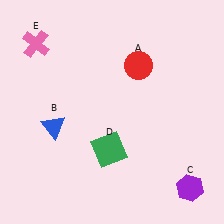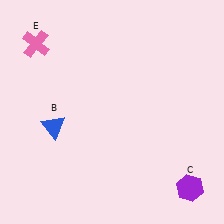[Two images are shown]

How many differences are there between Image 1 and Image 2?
There are 2 differences between the two images.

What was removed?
The red circle (A), the green square (D) were removed in Image 2.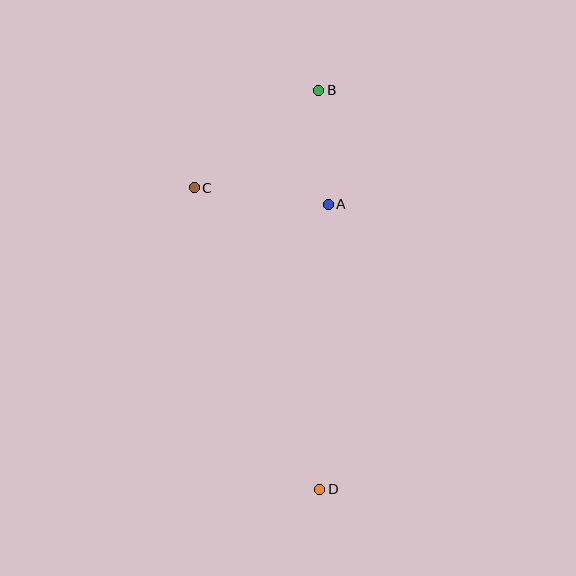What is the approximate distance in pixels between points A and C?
The distance between A and C is approximately 135 pixels.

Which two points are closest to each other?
Points A and B are closest to each other.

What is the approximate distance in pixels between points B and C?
The distance between B and C is approximately 158 pixels.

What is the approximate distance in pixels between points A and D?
The distance between A and D is approximately 285 pixels.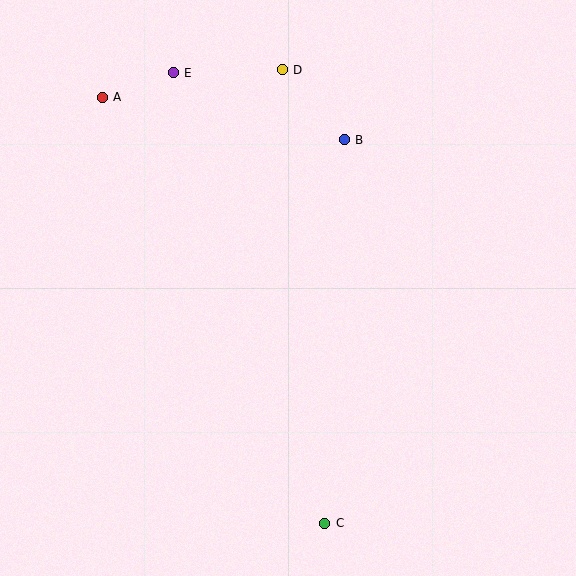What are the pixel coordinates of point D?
Point D is at (282, 70).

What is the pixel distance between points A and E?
The distance between A and E is 75 pixels.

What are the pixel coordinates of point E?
Point E is at (173, 73).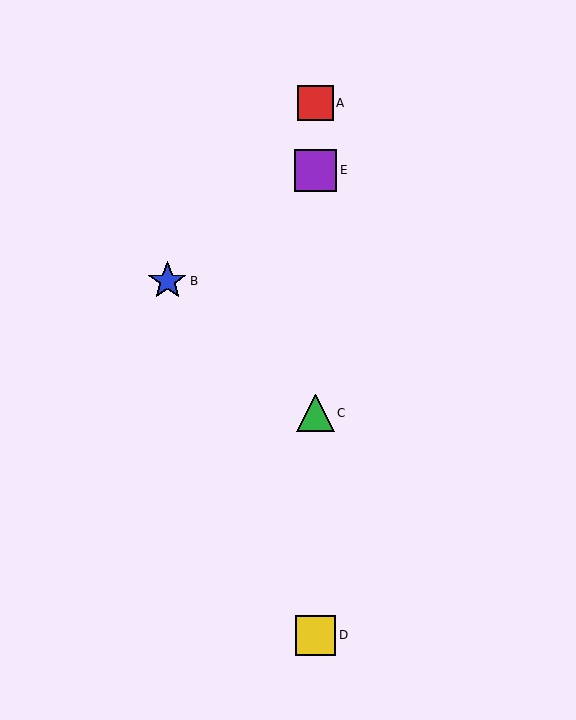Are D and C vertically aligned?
Yes, both are at x≈315.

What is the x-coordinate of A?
Object A is at x≈315.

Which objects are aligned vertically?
Objects A, C, D, E are aligned vertically.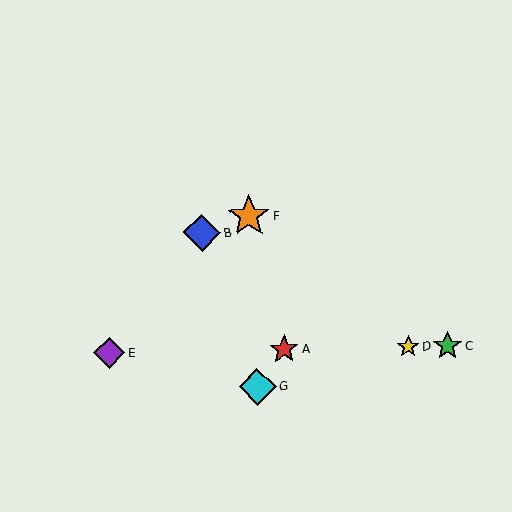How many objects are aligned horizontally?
4 objects (A, C, D, E) are aligned horizontally.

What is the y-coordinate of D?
Object D is at y≈347.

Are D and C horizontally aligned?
Yes, both are at y≈347.